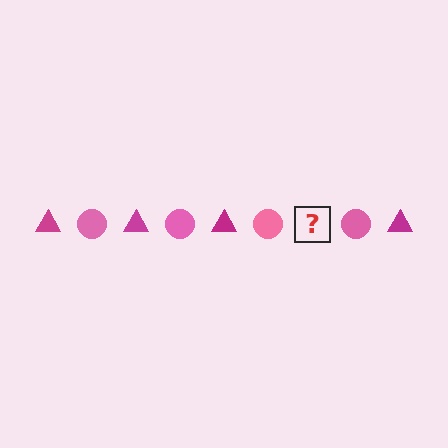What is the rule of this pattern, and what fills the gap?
The rule is that the pattern alternates between magenta triangle and pink circle. The gap should be filled with a magenta triangle.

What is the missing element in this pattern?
The missing element is a magenta triangle.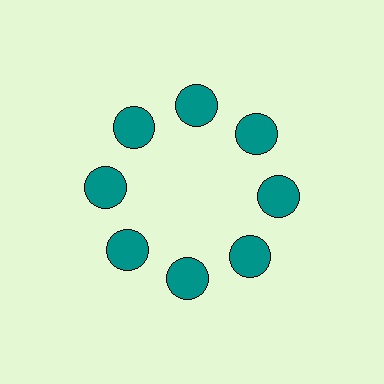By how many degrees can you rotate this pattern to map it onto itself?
The pattern maps onto itself every 45 degrees of rotation.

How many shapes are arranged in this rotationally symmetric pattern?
There are 8 shapes, arranged in 8 groups of 1.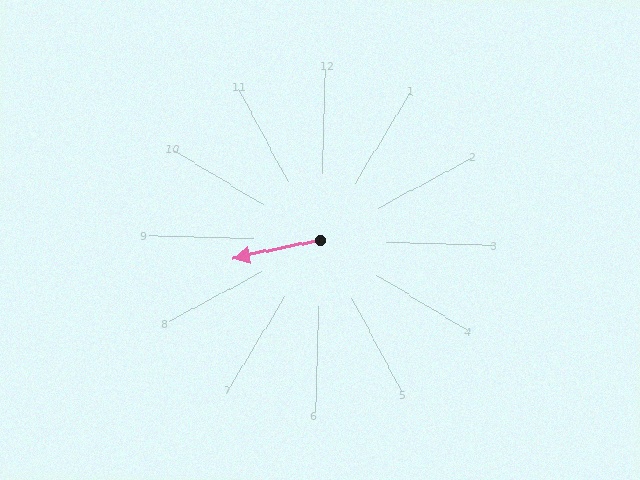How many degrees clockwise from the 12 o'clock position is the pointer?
Approximately 256 degrees.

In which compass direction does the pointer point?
West.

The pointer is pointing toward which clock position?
Roughly 9 o'clock.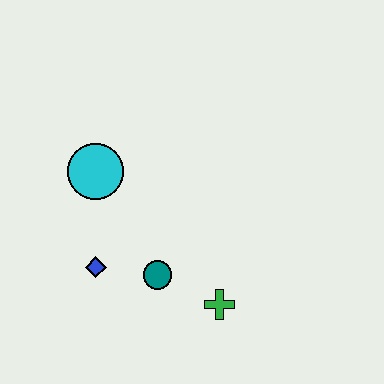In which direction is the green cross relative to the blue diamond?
The green cross is to the right of the blue diamond.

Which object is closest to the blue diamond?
The teal circle is closest to the blue diamond.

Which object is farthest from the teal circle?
The cyan circle is farthest from the teal circle.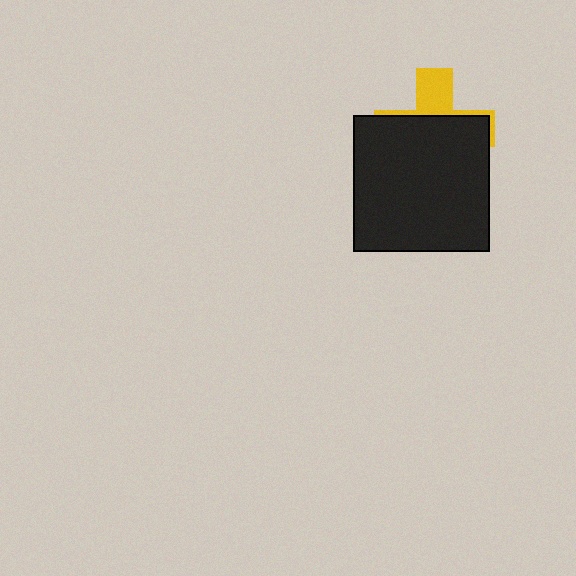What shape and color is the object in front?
The object in front is a black square.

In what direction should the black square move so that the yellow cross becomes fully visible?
The black square should move down. That is the shortest direction to clear the overlap and leave the yellow cross fully visible.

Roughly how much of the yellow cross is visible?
A small part of it is visible (roughly 32%).